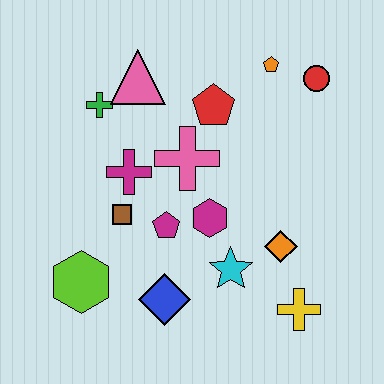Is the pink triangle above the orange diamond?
Yes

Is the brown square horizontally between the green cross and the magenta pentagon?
Yes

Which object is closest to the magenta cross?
The brown square is closest to the magenta cross.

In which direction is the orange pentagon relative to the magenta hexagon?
The orange pentagon is above the magenta hexagon.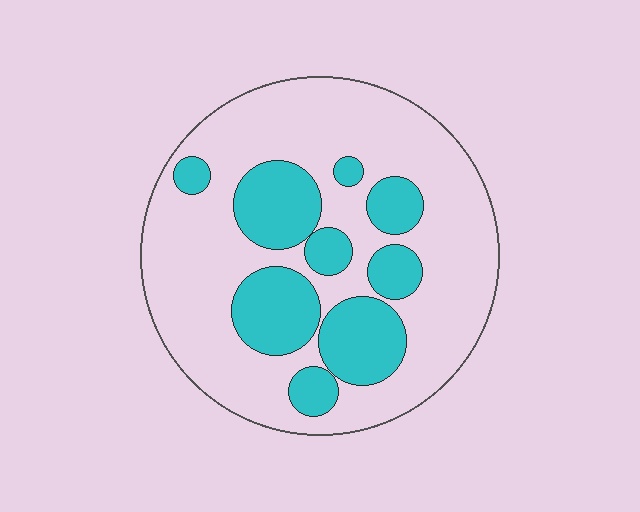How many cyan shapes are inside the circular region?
9.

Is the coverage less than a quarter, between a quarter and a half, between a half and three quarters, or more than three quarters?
Between a quarter and a half.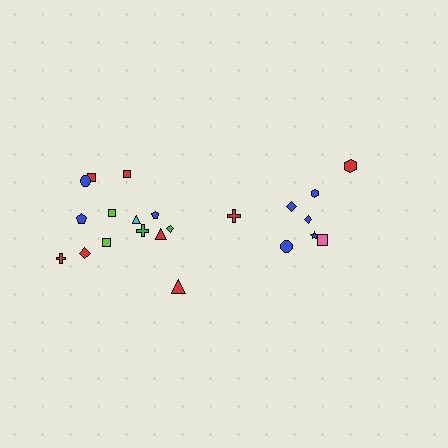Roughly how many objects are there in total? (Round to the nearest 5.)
Roughly 20 objects in total.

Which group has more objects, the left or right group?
The left group.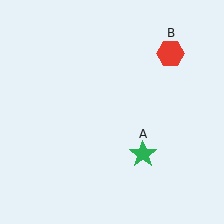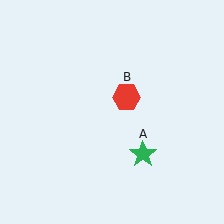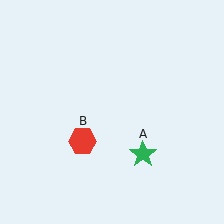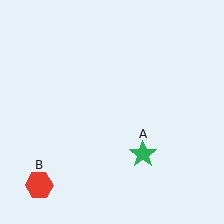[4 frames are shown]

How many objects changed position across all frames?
1 object changed position: red hexagon (object B).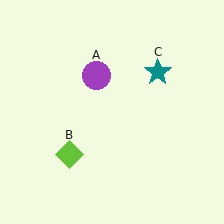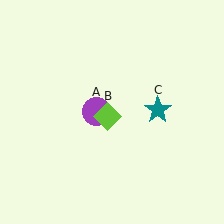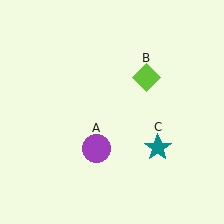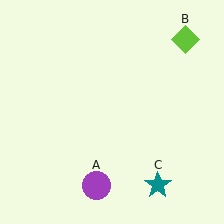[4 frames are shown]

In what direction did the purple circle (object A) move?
The purple circle (object A) moved down.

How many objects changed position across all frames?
3 objects changed position: purple circle (object A), lime diamond (object B), teal star (object C).